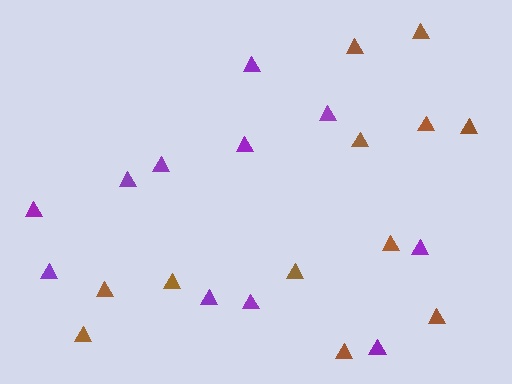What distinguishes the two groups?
There are 2 groups: one group of brown triangles (12) and one group of purple triangles (11).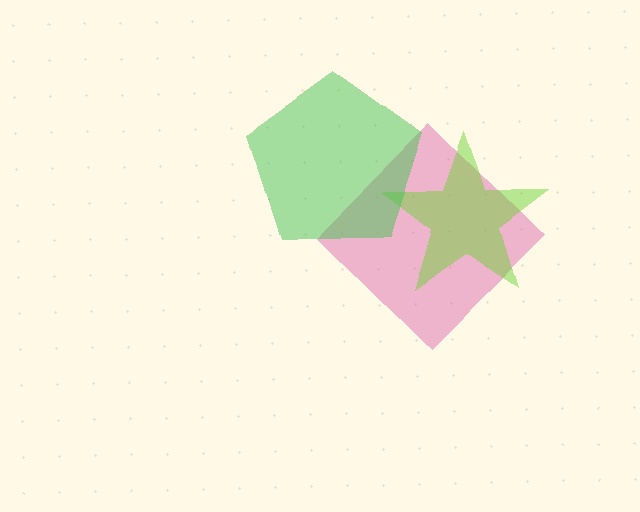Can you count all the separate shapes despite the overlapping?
Yes, there are 3 separate shapes.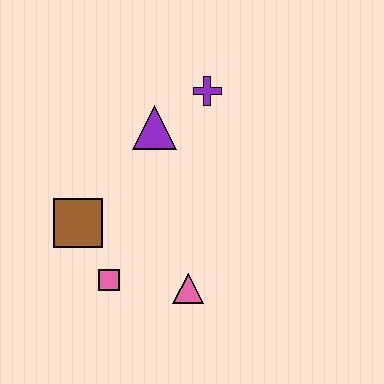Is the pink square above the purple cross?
No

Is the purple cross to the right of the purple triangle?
Yes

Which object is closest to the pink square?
The brown square is closest to the pink square.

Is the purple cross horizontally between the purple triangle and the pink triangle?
No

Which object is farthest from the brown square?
The purple cross is farthest from the brown square.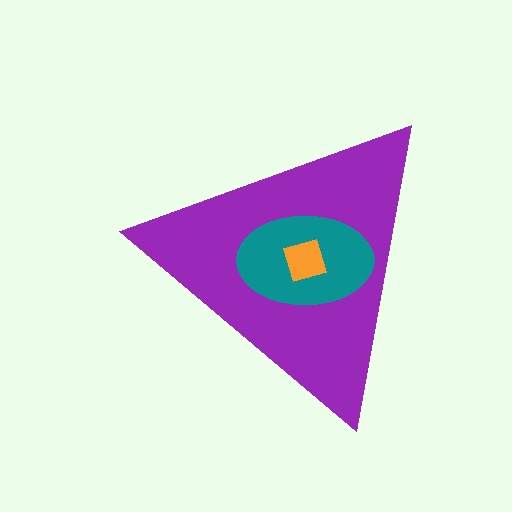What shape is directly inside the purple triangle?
The teal ellipse.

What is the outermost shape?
The purple triangle.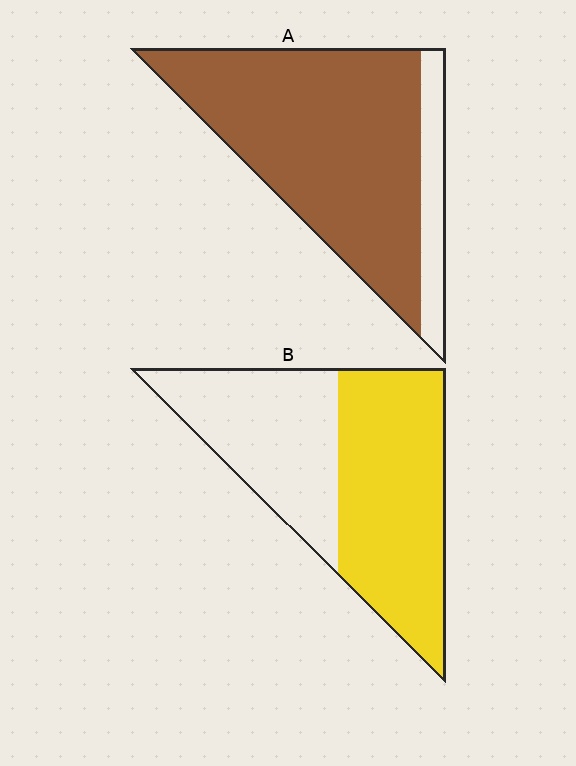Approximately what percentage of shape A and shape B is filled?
A is approximately 85% and B is approximately 55%.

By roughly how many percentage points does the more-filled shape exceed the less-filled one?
By roughly 30 percentage points (A over B).